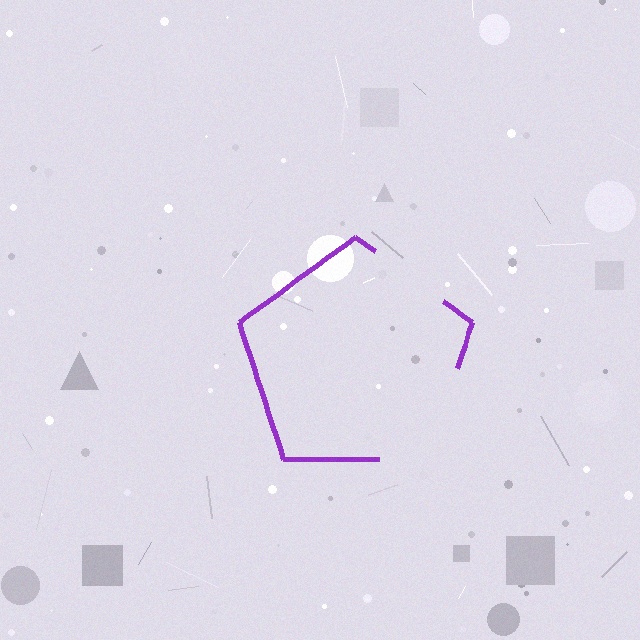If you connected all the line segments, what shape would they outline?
They would outline a pentagon.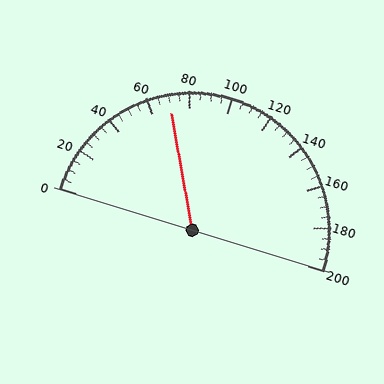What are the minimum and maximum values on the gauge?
The gauge ranges from 0 to 200.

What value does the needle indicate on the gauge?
The needle indicates approximately 70.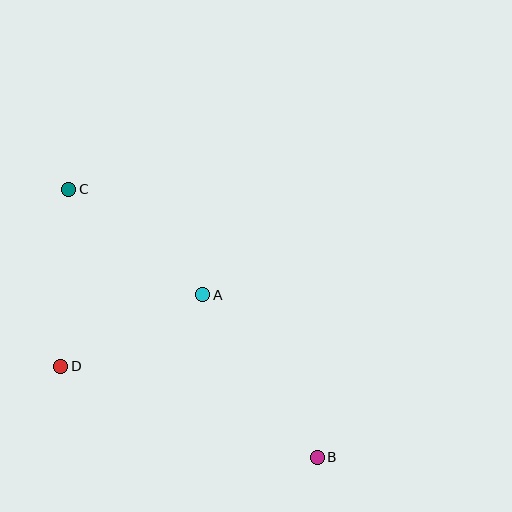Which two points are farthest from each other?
Points B and C are farthest from each other.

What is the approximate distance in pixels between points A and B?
The distance between A and B is approximately 199 pixels.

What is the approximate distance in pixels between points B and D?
The distance between B and D is approximately 272 pixels.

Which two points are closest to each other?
Points A and D are closest to each other.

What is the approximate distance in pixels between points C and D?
The distance between C and D is approximately 177 pixels.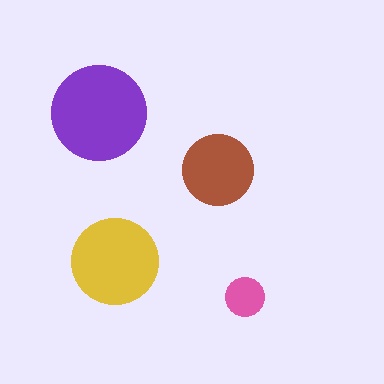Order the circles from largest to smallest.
the purple one, the yellow one, the brown one, the pink one.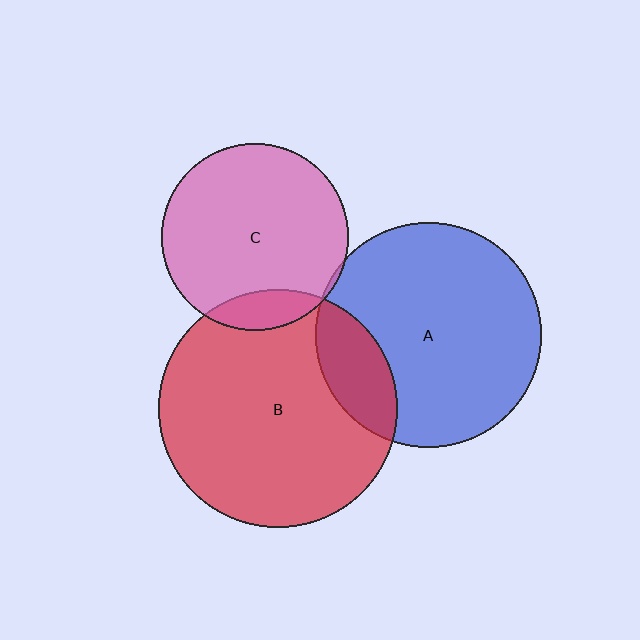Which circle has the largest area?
Circle B (red).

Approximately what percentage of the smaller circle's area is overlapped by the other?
Approximately 20%.